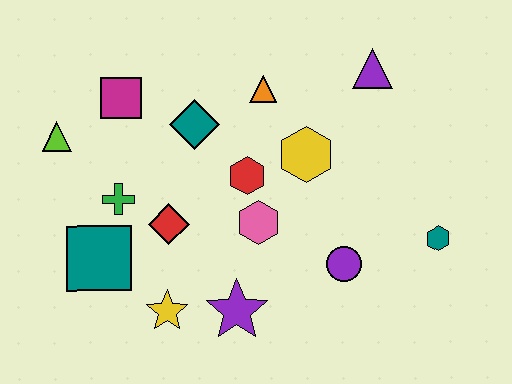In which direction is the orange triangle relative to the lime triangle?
The orange triangle is to the right of the lime triangle.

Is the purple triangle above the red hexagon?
Yes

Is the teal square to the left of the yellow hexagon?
Yes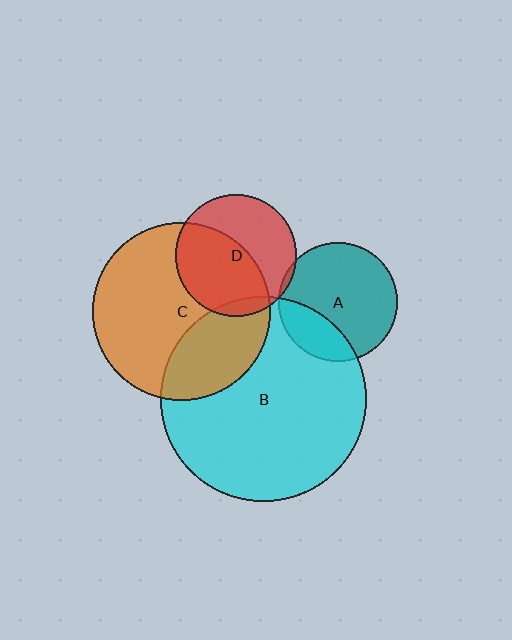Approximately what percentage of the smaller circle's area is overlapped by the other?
Approximately 55%.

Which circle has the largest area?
Circle B (cyan).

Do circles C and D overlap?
Yes.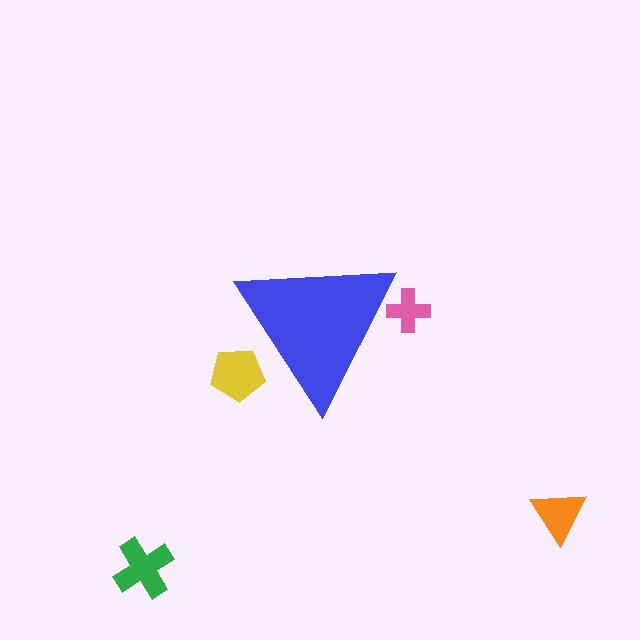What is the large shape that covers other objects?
A blue triangle.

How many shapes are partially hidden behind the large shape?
2 shapes are partially hidden.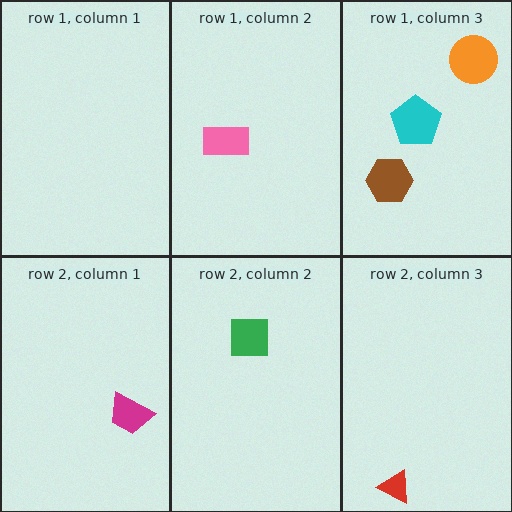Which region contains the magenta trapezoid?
The row 2, column 1 region.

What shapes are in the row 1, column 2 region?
The pink rectangle.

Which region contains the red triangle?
The row 2, column 3 region.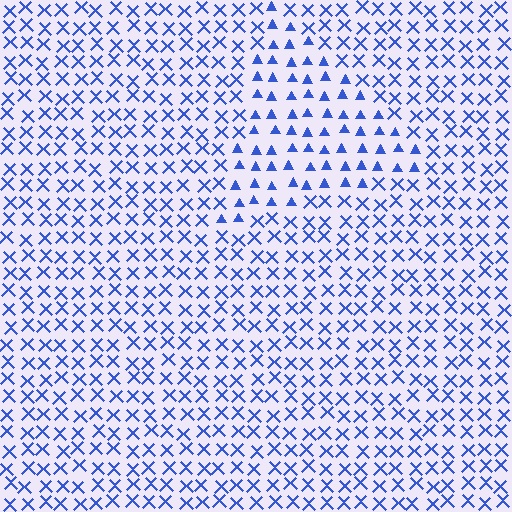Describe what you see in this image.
The image is filled with small blue elements arranged in a uniform grid. A triangle-shaped region contains triangles, while the surrounding area contains X marks. The boundary is defined purely by the change in element shape.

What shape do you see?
I see a triangle.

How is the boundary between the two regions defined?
The boundary is defined by a change in element shape: triangles inside vs. X marks outside. All elements share the same color and spacing.